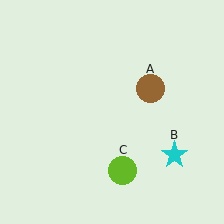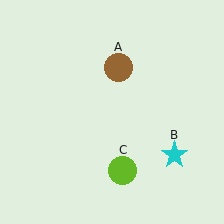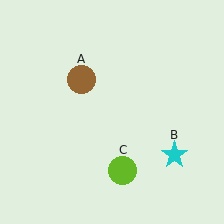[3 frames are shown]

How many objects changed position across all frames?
1 object changed position: brown circle (object A).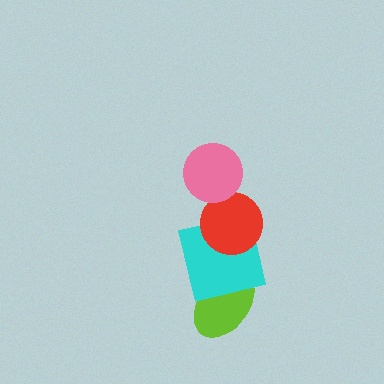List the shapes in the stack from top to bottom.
From top to bottom: the pink circle, the red circle, the cyan square, the lime ellipse.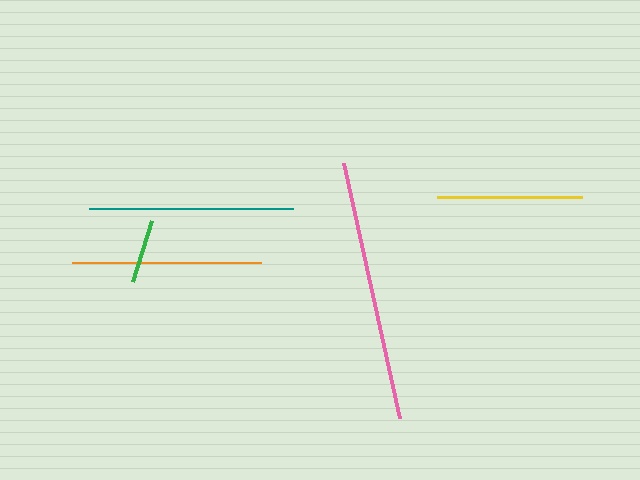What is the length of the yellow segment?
The yellow segment is approximately 146 pixels long.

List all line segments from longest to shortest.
From longest to shortest: pink, teal, orange, yellow, green.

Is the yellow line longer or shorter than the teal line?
The teal line is longer than the yellow line.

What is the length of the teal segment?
The teal segment is approximately 204 pixels long.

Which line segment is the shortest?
The green line is the shortest at approximately 63 pixels.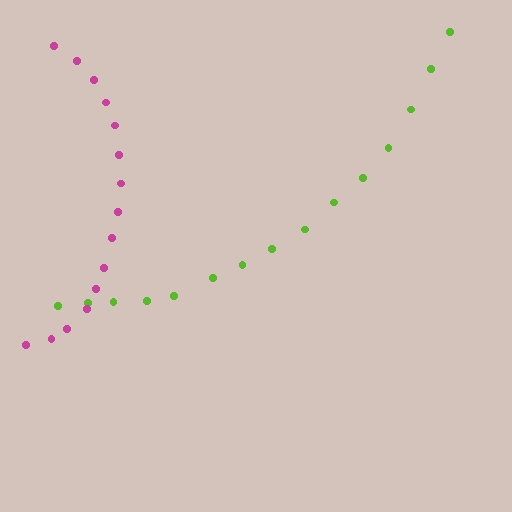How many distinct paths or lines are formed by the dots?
There are 2 distinct paths.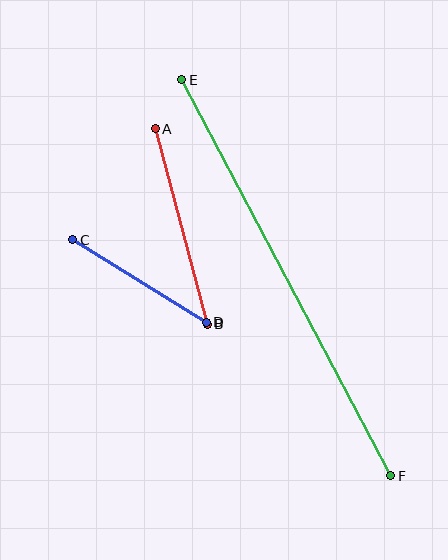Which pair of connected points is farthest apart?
Points E and F are farthest apart.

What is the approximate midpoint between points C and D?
The midpoint is at approximately (139, 281) pixels.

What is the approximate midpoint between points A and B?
The midpoint is at approximately (181, 226) pixels.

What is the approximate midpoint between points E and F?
The midpoint is at approximately (286, 278) pixels.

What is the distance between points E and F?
The distance is approximately 448 pixels.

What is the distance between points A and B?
The distance is approximately 202 pixels.